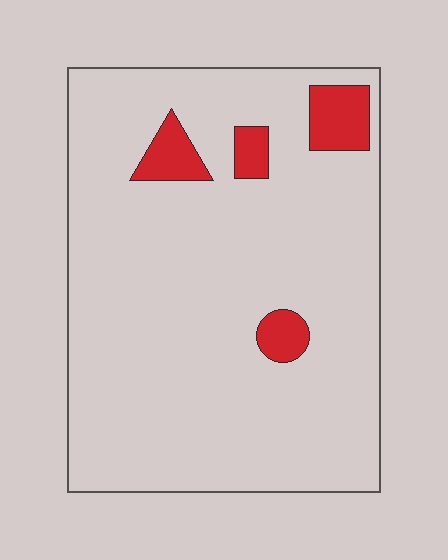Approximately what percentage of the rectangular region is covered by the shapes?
Approximately 10%.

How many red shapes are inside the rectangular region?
4.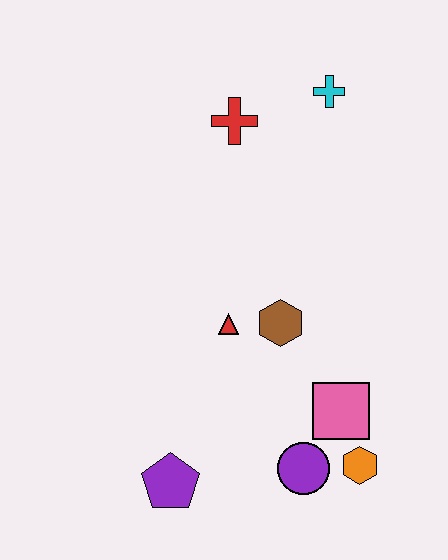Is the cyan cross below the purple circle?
No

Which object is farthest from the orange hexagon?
The cyan cross is farthest from the orange hexagon.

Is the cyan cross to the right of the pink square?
No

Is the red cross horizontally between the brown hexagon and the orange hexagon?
No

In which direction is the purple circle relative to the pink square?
The purple circle is below the pink square.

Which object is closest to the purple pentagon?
The purple circle is closest to the purple pentagon.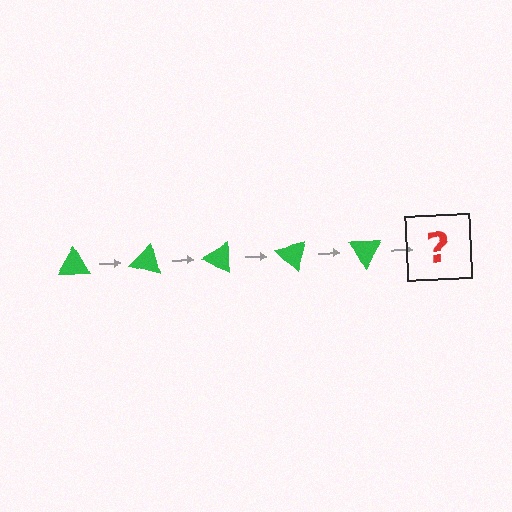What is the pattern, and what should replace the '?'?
The pattern is that the triangle rotates 15 degrees each step. The '?' should be a green triangle rotated 75 degrees.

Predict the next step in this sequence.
The next step is a green triangle rotated 75 degrees.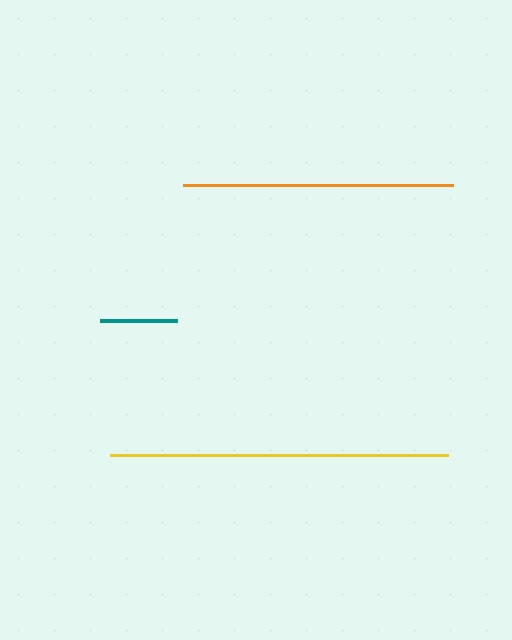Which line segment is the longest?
The yellow line is the longest at approximately 337 pixels.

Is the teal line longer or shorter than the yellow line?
The yellow line is longer than the teal line.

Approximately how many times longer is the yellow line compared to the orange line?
The yellow line is approximately 1.3 times the length of the orange line.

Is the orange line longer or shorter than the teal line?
The orange line is longer than the teal line.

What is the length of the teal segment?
The teal segment is approximately 77 pixels long.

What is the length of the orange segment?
The orange segment is approximately 270 pixels long.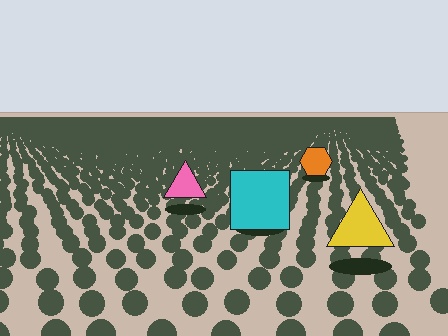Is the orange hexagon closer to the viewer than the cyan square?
No. The cyan square is closer — you can tell from the texture gradient: the ground texture is coarser near it.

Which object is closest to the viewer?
The yellow triangle is closest. The texture marks near it are larger and more spread out.